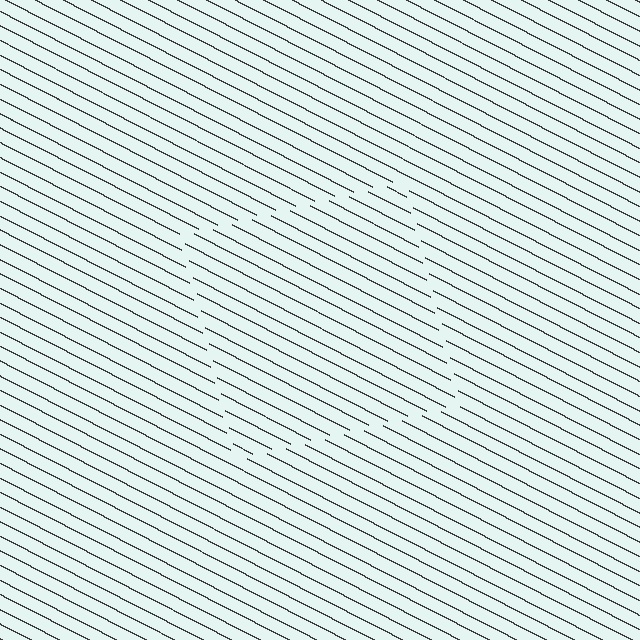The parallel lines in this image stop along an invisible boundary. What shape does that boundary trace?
An illusory square. The interior of the shape contains the same grating, shifted by half a period — the contour is defined by the phase discontinuity where line-ends from the inner and outer gratings abut.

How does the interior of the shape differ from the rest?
The interior of the shape contains the same grating, shifted by half a period — the contour is defined by the phase discontinuity where line-ends from the inner and outer gratings abut.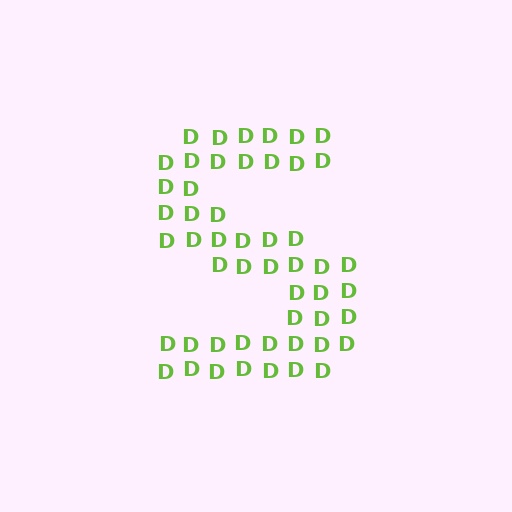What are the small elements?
The small elements are letter D's.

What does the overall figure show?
The overall figure shows the letter S.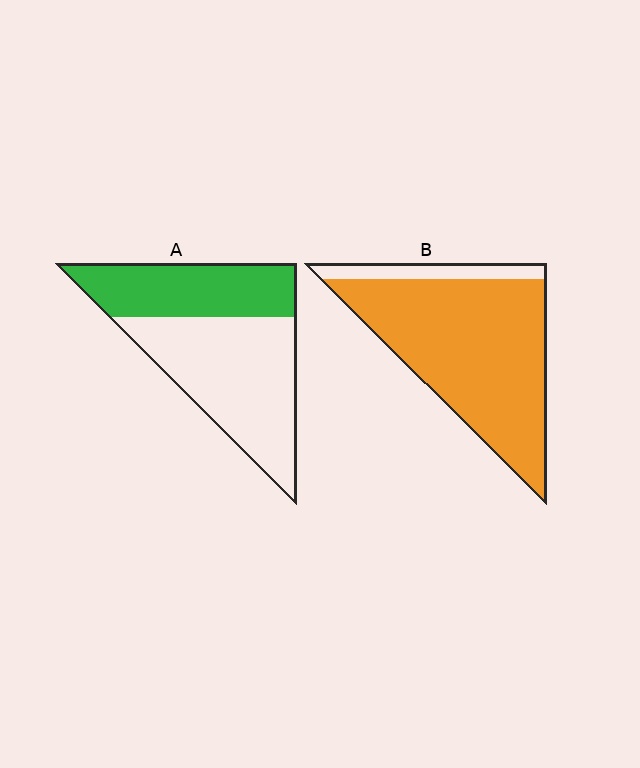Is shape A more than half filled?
No.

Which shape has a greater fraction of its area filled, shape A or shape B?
Shape B.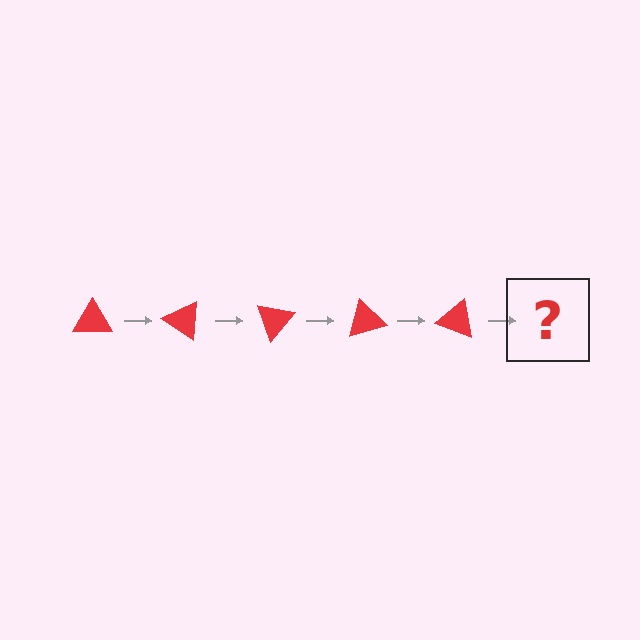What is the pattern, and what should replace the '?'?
The pattern is that the triangle rotates 35 degrees each step. The '?' should be a red triangle rotated 175 degrees.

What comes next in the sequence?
The next element should be a red triangle rotated 175 degrees.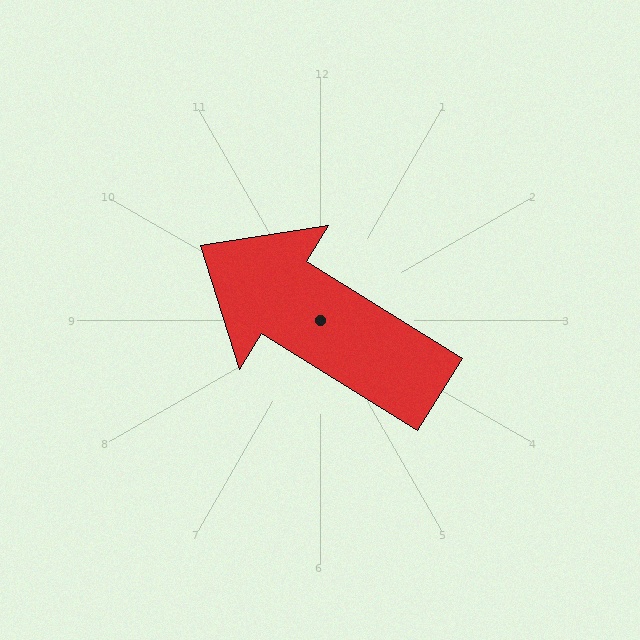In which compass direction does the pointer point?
Northwest.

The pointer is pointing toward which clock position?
Roughly 10 o'clock.